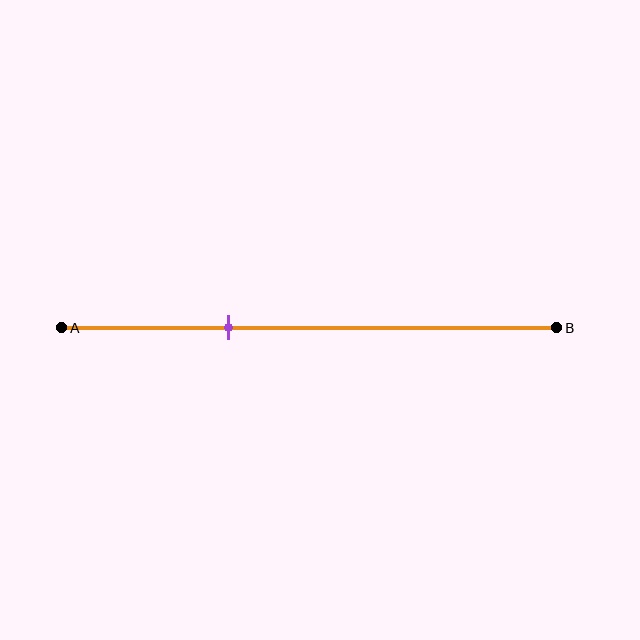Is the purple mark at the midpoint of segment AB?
No, the mark is at about 35% from A, not at the 50% midpoint.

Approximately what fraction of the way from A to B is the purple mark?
The purple mark is approximately 35% of the way from A to B.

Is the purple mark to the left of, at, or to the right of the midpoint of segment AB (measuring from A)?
The purple mark is to the left of the midpoint of segment AB.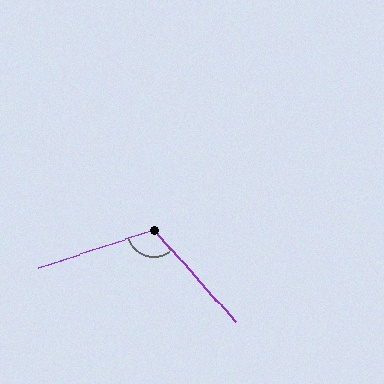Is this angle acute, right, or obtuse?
It is obtuse.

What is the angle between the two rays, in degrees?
Approximately 113 degrees.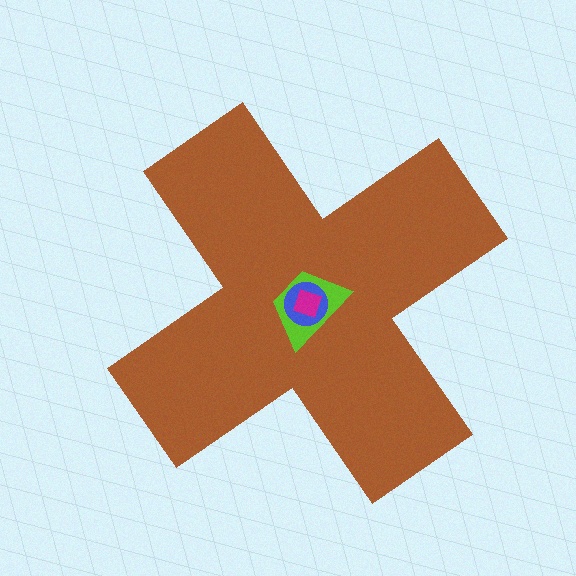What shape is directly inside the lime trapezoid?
The blue circle.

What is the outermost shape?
The brown cross.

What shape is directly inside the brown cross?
The lime trapezoid.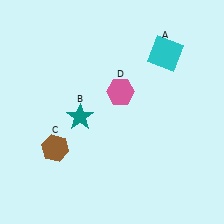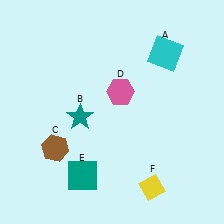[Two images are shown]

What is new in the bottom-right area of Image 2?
A yellow diamond (F) was added in the bottom-right area of Image 2.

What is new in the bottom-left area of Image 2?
A teal square (E) was added in the bottom-left area of Image 2.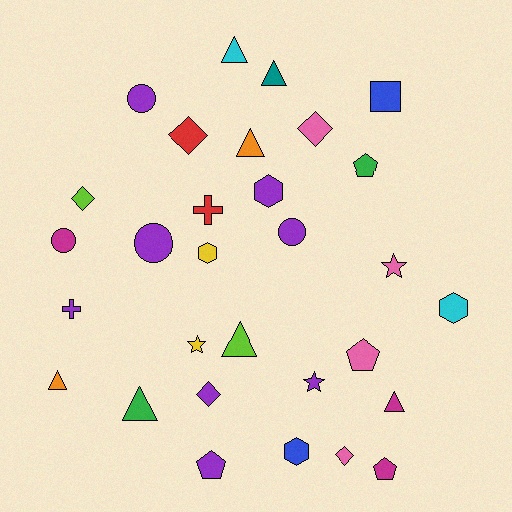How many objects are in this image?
There are 30 objects.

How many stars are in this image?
There are 3 stars.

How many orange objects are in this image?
There are 2 orange objects.